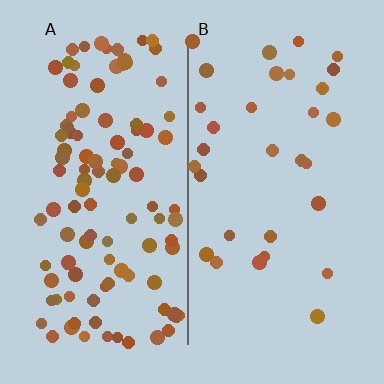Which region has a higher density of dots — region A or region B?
A (the left).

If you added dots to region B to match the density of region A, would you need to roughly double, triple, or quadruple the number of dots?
Approximately triple.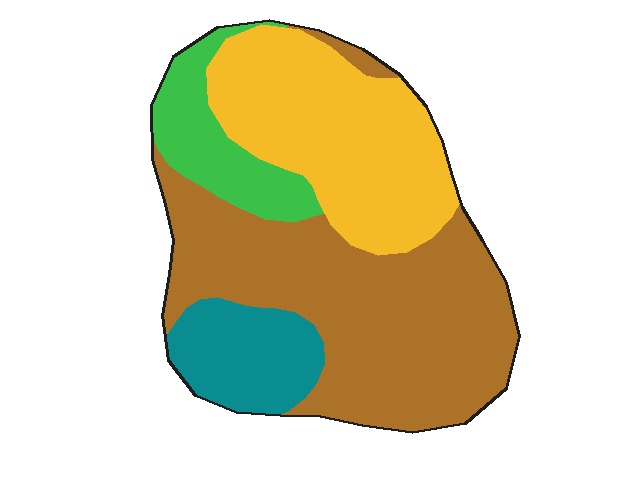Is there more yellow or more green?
Yellow.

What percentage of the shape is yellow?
Yellow covers around 30% of the shape.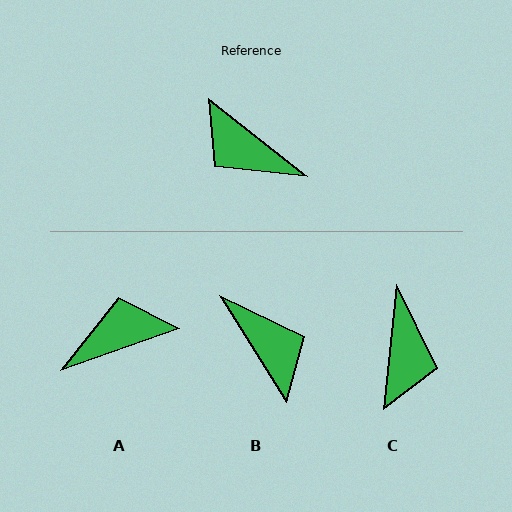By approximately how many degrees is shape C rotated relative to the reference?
Approximately 122 degrees counter-clockwise.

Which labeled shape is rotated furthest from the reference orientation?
B, about 160 degrees away.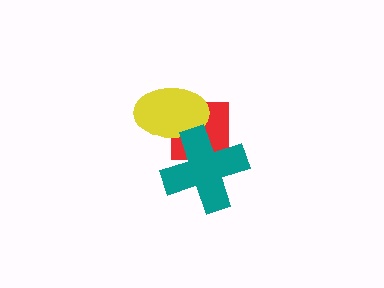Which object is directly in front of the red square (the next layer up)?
The yellow ellipse is directly in front of the red square.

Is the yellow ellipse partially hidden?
Yes, it is partially covered by another shape.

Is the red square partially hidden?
Yes, it is partially covered by another shape.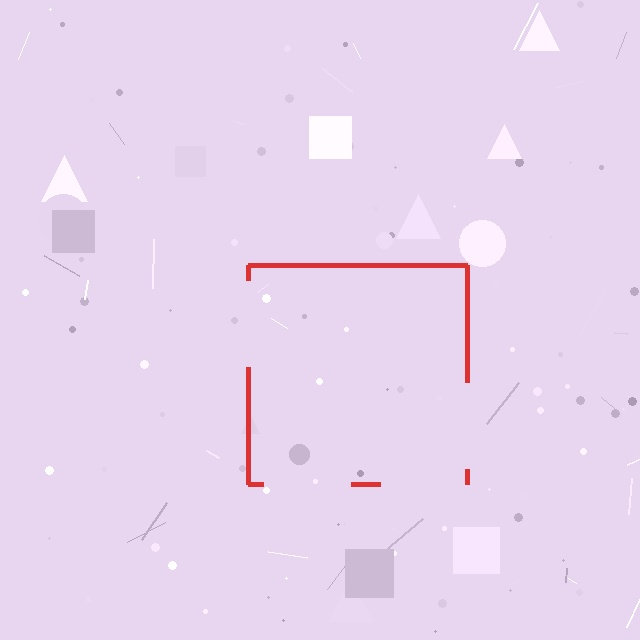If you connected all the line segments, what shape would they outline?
They would outline a square.